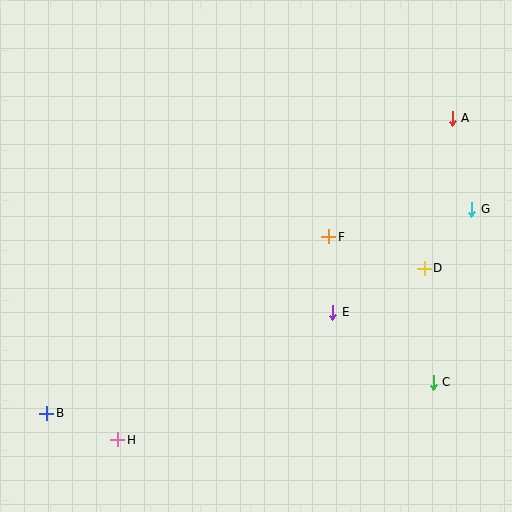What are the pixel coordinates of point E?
Point E is at (333, 312).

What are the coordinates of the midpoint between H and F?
The midpoint between H and F is at (223, 338).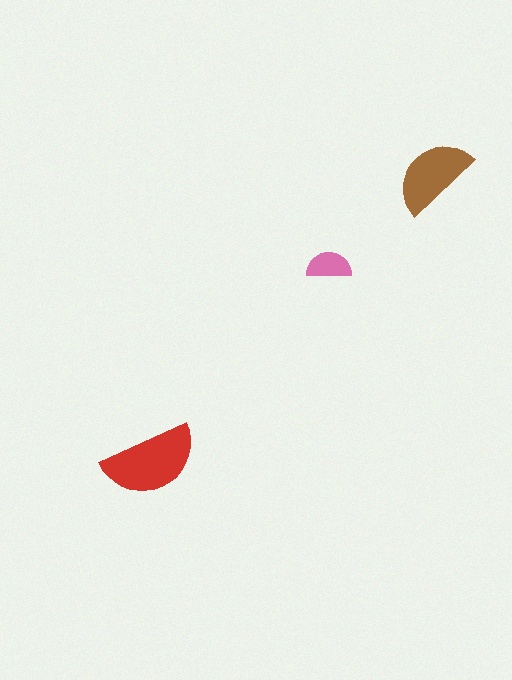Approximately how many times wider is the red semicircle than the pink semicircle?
About 2 times wider.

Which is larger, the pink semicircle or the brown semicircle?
The brown one.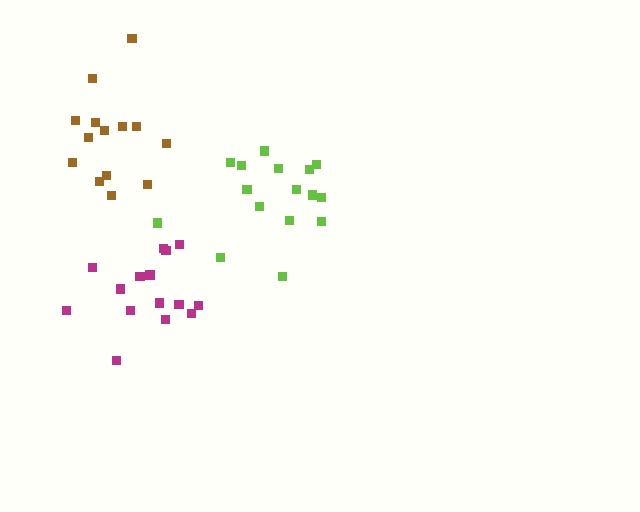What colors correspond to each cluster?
The clusters are colored: magenta, lime, brown.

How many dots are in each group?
Group 1: 15 dots, Group 2: 16 dots, Group 3: 15 dots (46 total).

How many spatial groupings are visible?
There are 3 spatial groupings.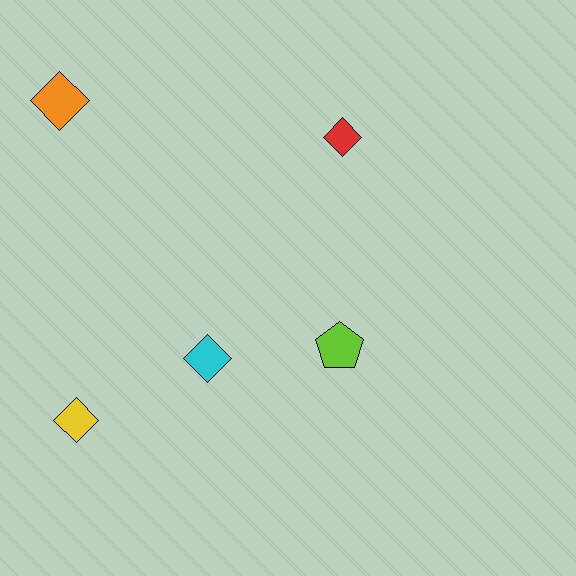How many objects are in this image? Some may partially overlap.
There are 5 objects.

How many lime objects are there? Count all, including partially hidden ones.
There is 1 lime object.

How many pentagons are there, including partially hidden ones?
There is 1 pentagon.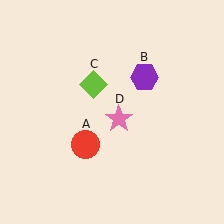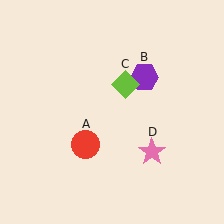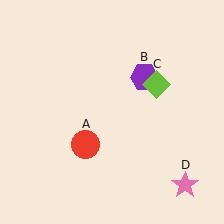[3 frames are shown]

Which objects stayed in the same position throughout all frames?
Red circle (object A) and purple hexagon (object B) remained stationary.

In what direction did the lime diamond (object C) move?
The lime diamond (object C) moved right.